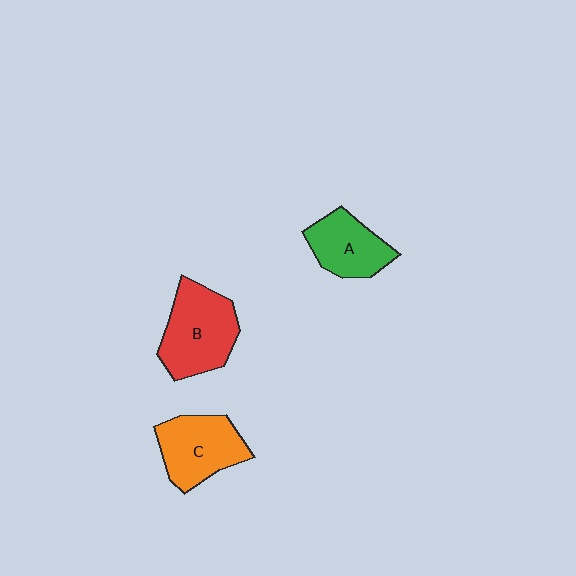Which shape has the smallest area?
Shape A (green).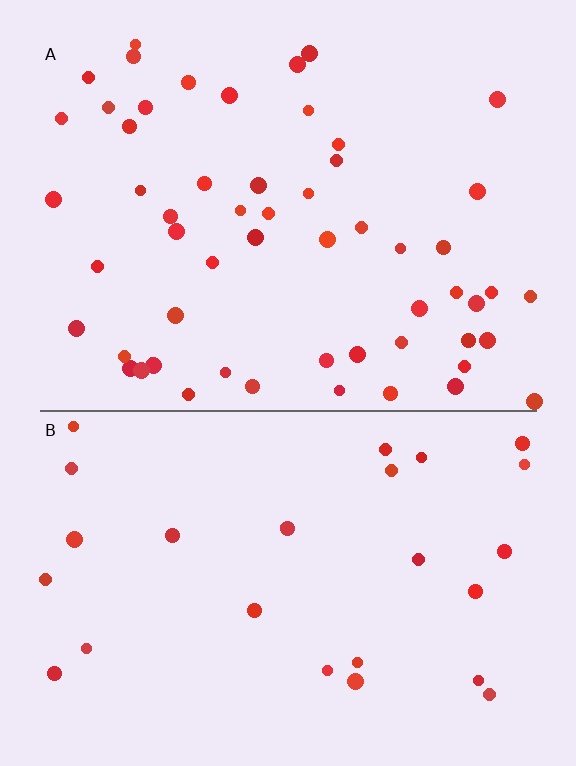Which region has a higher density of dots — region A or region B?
A (the top).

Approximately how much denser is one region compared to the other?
Approximately 2.1× — region A over region B.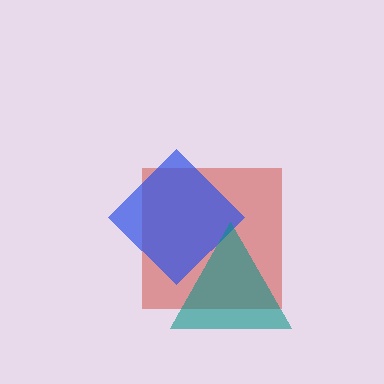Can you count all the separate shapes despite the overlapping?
Yes, there are 3 separate shapes.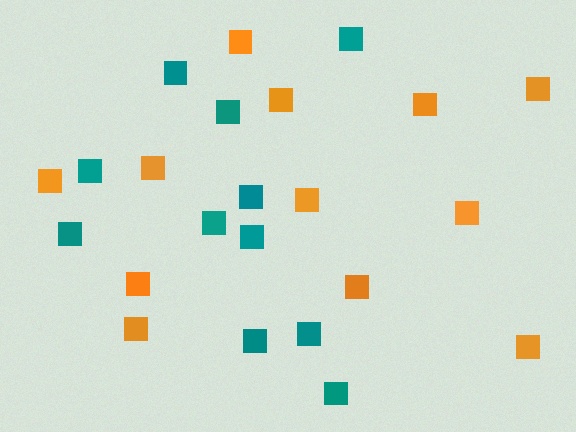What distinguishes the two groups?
There are 2 groups: one group of teal squares (11) and one group of orange squares (12).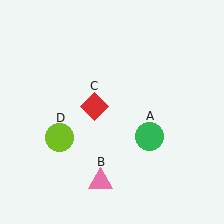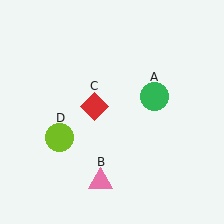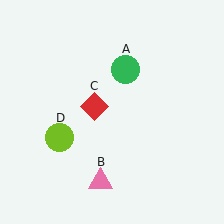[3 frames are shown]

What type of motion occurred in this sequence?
The green circle (object A) rotated counterclockwise around the center of the scene.